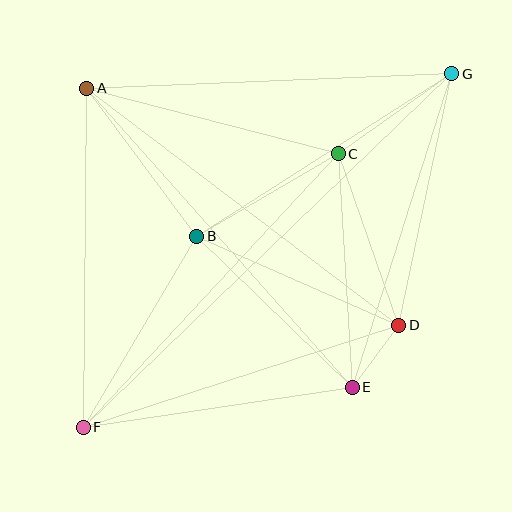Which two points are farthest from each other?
Points F and G are farthest from each other.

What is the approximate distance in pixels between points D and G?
The distance between D and G is approximately 257 pixels.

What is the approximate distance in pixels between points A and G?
The distance between A and G is approximately 365 pixels.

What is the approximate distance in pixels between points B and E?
The distance between B and E is approximately 217 pixels.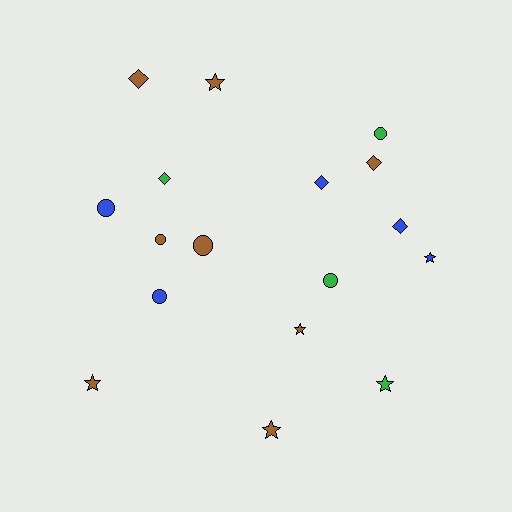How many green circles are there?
There are 2 green circles.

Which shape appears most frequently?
Star, with 6 objects.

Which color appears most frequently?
Brown, with 8 objects.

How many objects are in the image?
There are 17 objects.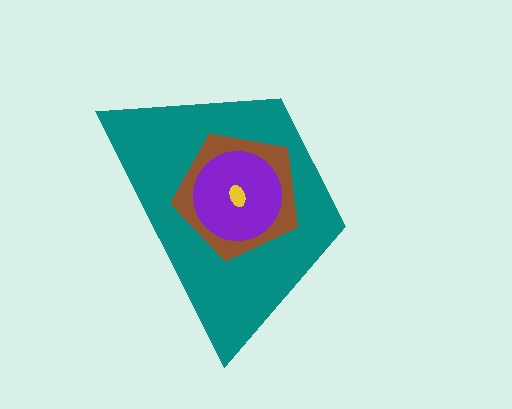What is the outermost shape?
The teal trapezoid.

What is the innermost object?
The yellow ellipse.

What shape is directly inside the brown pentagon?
The purple circle.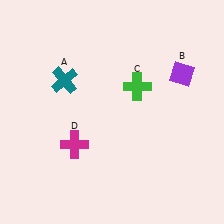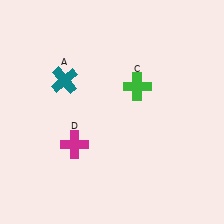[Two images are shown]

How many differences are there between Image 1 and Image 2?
There is 1 difference between the two images.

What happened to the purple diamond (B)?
The purple diamond (B) was removed in Image 2. It was in the top-right area of Image 1.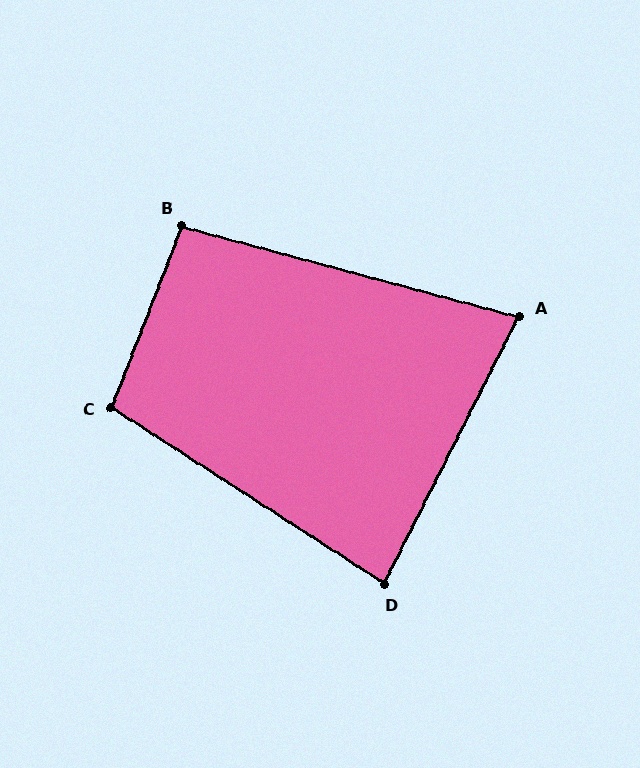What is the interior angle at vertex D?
Approximately 84 degrees (acute).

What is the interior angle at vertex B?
Approximately 96 degrees (obtuse).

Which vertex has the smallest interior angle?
A, at approximately 78 degrees.